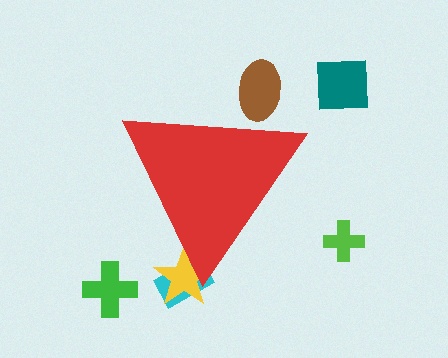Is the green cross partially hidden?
No, the green cross is fully visible.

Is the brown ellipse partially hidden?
Yes, the brown ellipse is partially hidden behind the red triangle.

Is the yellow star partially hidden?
Yes, the yellow star is partially hidden behind the red triangle.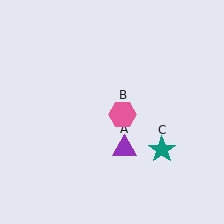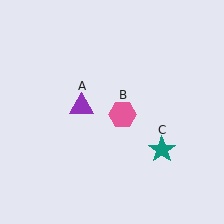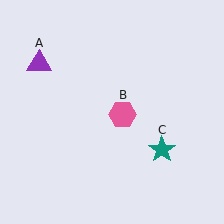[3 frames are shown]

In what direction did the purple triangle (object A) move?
The purple triangle (object A) moved up and to the left.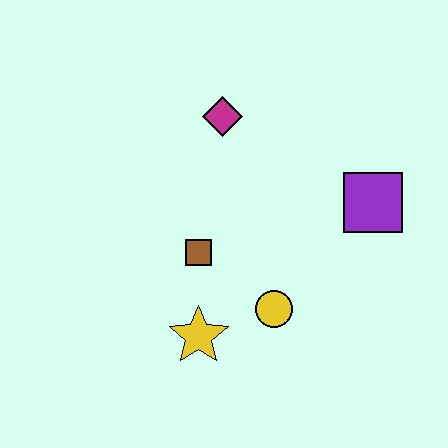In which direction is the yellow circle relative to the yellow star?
The yellow circle is to the right of the yellow star.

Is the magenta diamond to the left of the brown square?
No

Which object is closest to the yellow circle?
The yellow star is closest to the yellow circle.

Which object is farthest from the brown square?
The purple square is farthest from the brown square.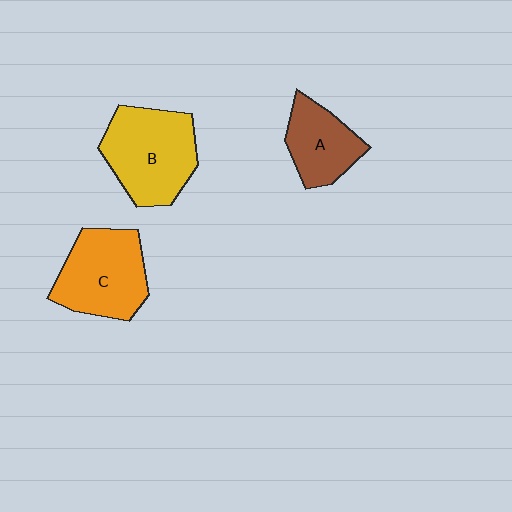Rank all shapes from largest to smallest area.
From largest to smallest: B (yellow), C (orange), A (brown).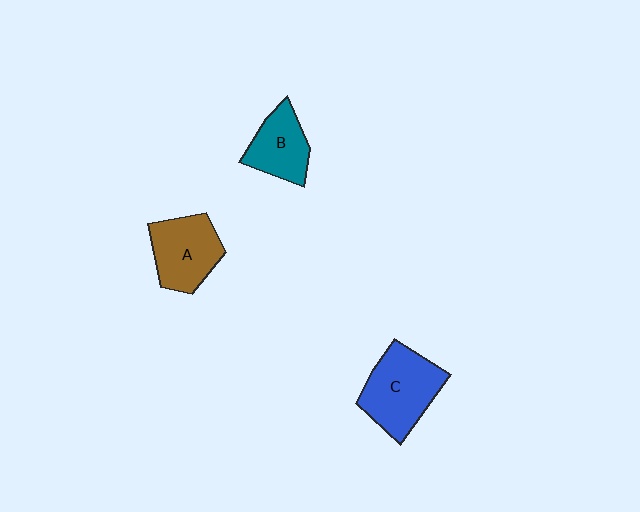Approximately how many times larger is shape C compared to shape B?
Approximately 1.5 times.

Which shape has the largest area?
Shape C (blue).